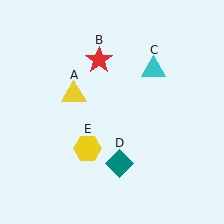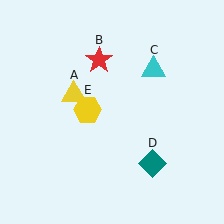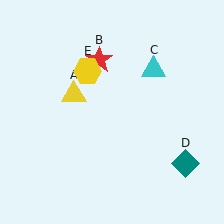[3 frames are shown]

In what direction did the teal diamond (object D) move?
The teal diamond (object D) moved right.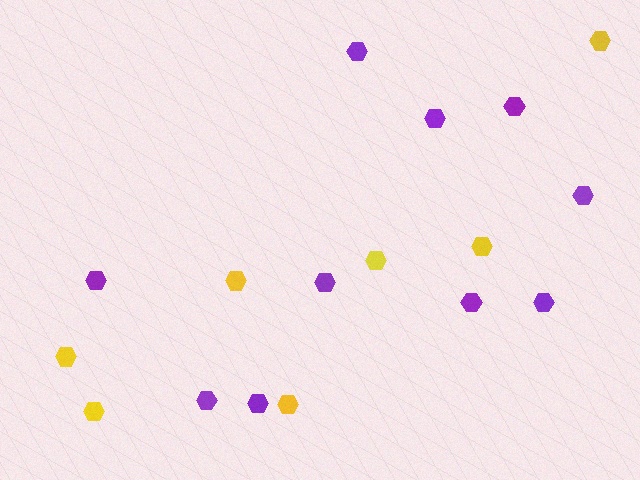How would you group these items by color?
There are 2 groups: one group of yellow hexagons (7) and one group of purple hexagons (10).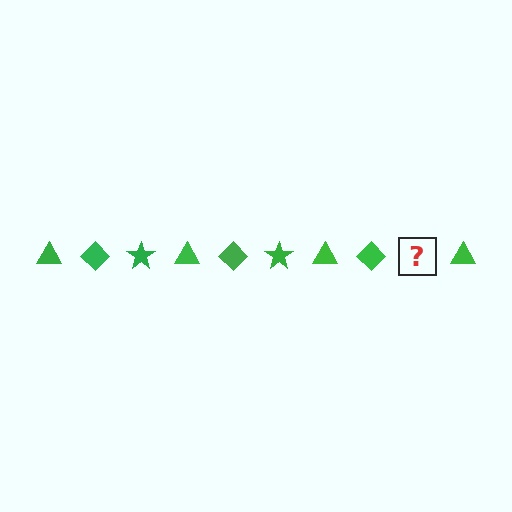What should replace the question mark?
The question mark should be replaced with a green star.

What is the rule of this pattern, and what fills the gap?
The rule is that the pattern cycles through triangle, diamond, star shapes in green. The gap should be filled with a green star.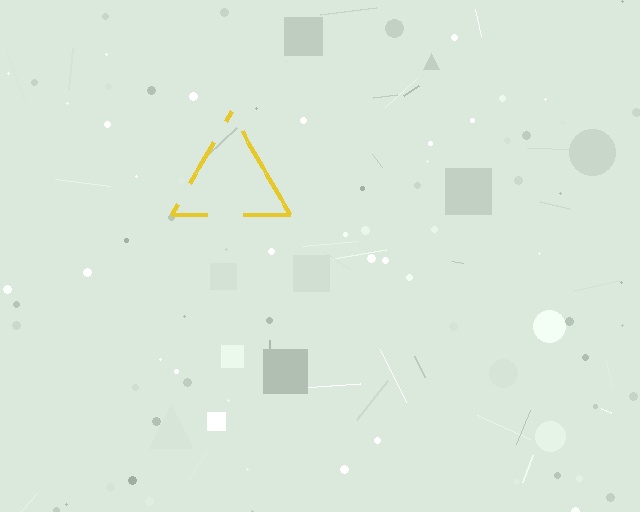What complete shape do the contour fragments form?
The contour fragments form a triangle.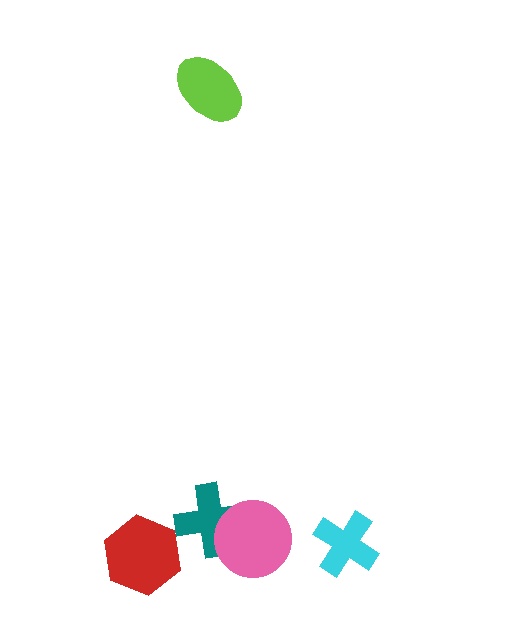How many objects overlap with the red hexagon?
0 objects overlap with the red hexagon.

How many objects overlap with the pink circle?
1 object overlaps with the pink circle.